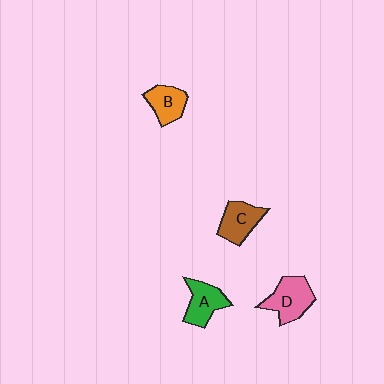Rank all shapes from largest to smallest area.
From largest to smallest: D (pink), A (green), C (brown), B (orange).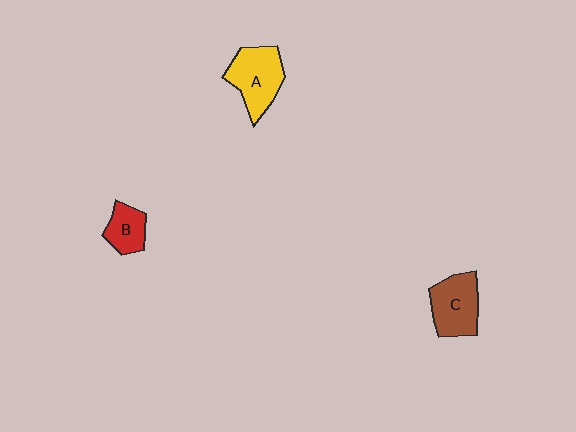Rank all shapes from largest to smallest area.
From largest to smallest: A (yellow), C (brown), B (red).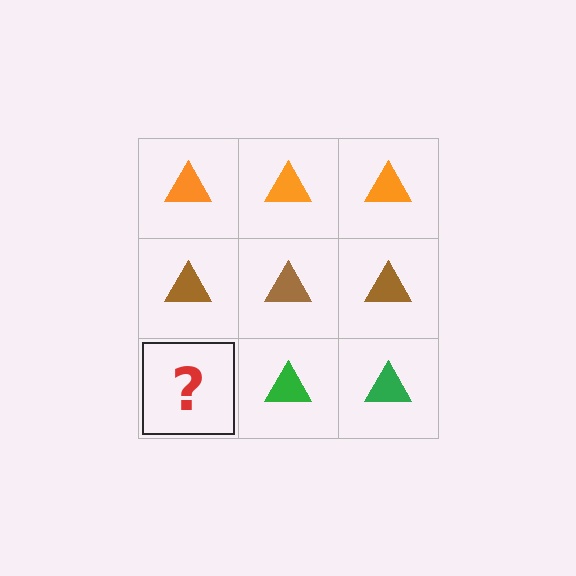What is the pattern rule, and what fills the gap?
The rule is that each row has a consistent color. The gap should be filled with a green triangle.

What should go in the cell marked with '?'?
The missing cell should contain a green triangle.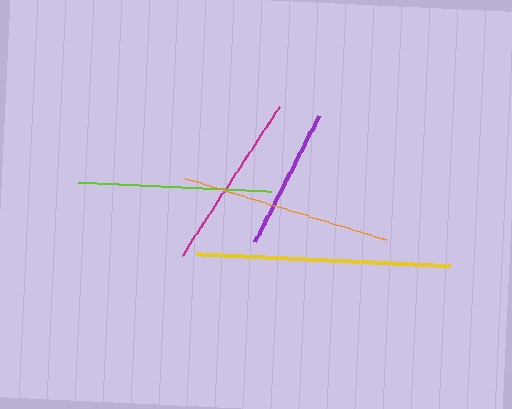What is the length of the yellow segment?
The yellow segment is approximately 255 pixels long.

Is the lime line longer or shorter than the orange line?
The orange line is longer than the lime line.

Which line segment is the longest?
The yellow line is the longest at approximately 255 pixels.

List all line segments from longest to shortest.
From longest to shortest: yellow, orange, lime, magenta, purple.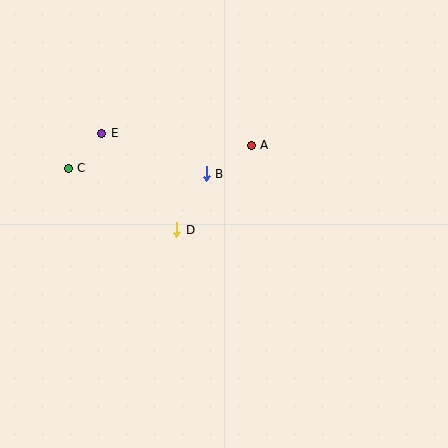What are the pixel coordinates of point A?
Point A is at (251, 145).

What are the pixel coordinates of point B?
Point B is at (206, 174).